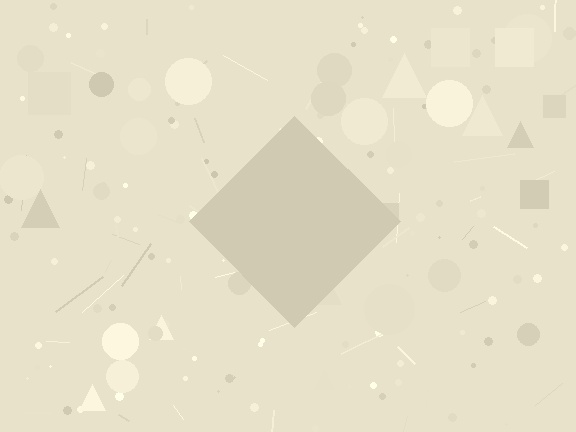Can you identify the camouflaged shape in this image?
The camouflaged shape is a diamond.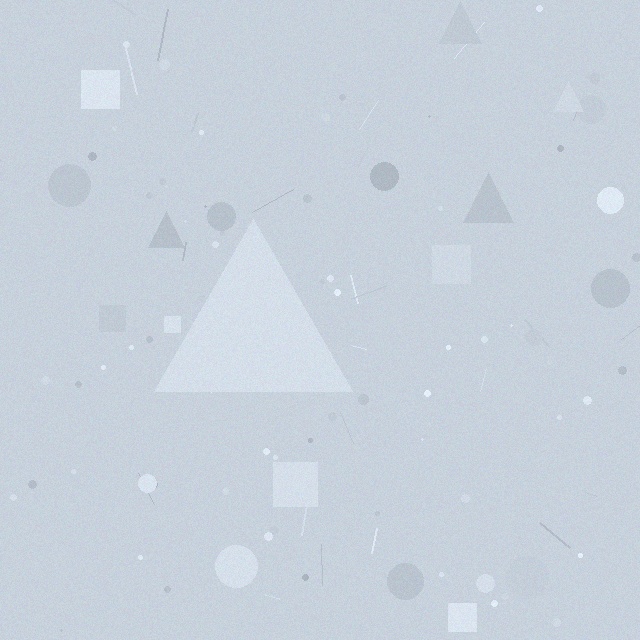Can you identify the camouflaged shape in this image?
The camouflaged shape is a triangle.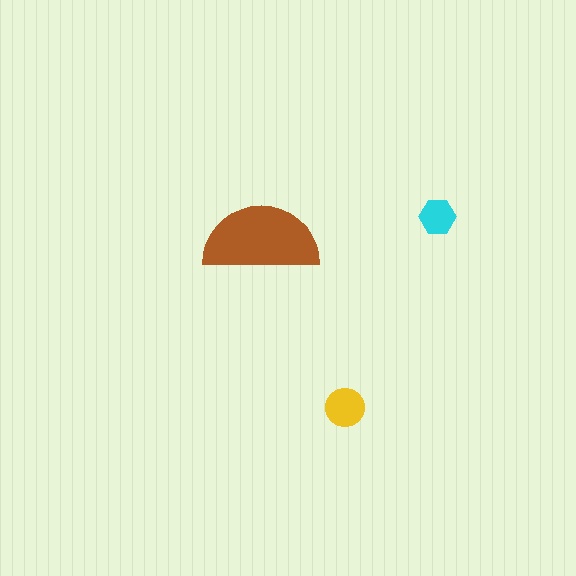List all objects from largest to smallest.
The brown semicircle, the yellow circle, the cyan hexagon.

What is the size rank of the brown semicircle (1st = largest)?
1st.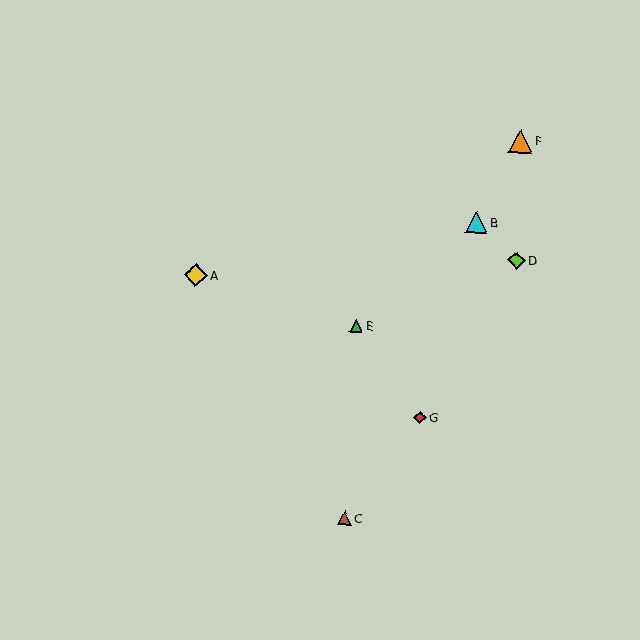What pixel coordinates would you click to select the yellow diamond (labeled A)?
Click at (196, 275) to select the yellow diamond A.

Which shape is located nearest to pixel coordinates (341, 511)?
The brown triangle (labeled C) at (345, 518) is nearest to that location.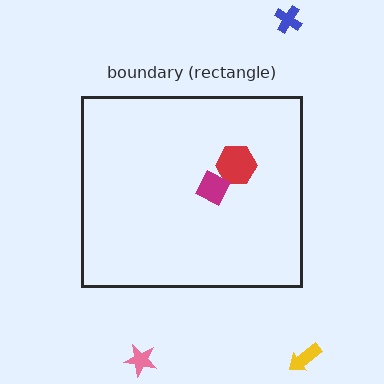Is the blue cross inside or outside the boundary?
Outside.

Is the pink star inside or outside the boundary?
Outside.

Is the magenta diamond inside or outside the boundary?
Inside.